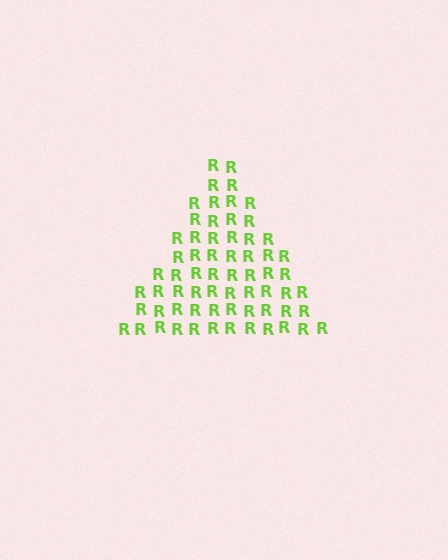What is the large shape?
The large shape is a triangle.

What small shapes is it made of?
It is made of small letter R's.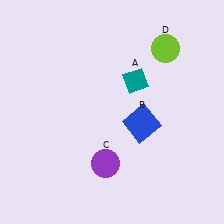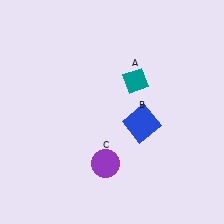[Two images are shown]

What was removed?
The lime circle (D) was removed in Image 2.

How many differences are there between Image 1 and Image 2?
There is 1 difference between the two images.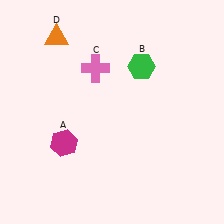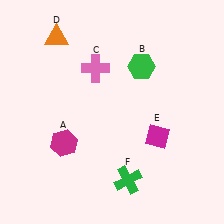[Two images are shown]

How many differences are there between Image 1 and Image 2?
There are 2 differences between the two images.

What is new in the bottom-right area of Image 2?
A magenta diamond (E) was added in the bottom-right area of Image 2.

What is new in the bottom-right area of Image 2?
A green cross (F) was added in the bottom-right area of Image 2.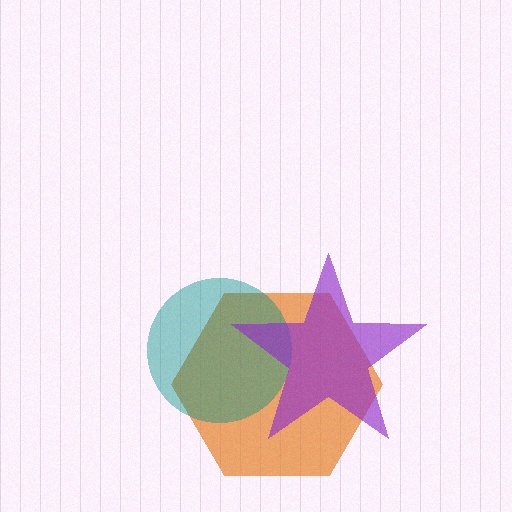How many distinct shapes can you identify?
There are 3 distinct shapes: an orange hexagon, a teal circle, a purple star.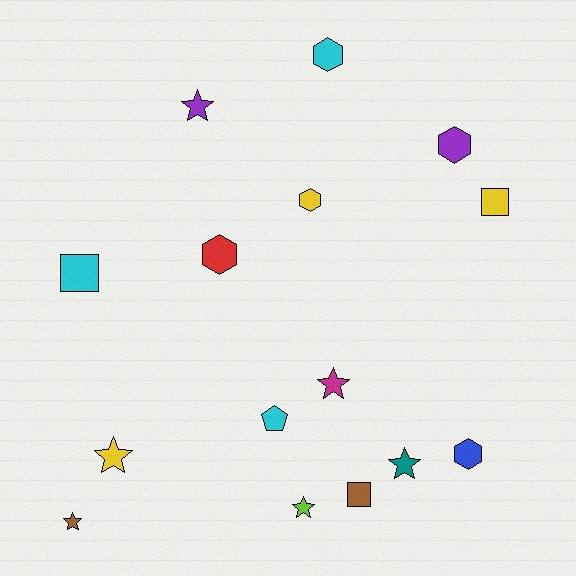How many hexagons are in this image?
There are 5 hexagons.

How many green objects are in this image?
There are no green objects.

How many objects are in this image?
There are 15 objects.